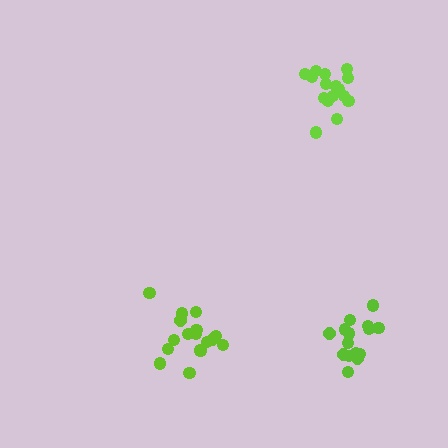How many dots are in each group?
Group 1: 17 dots, Group 2: 15 dots, Group 3: 16 dots (48 total).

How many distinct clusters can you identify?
There are 3 distinct clusters.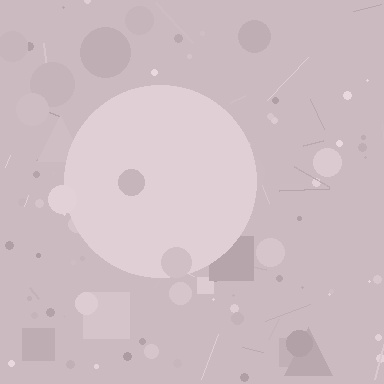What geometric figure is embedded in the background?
A circle is embedded in the background.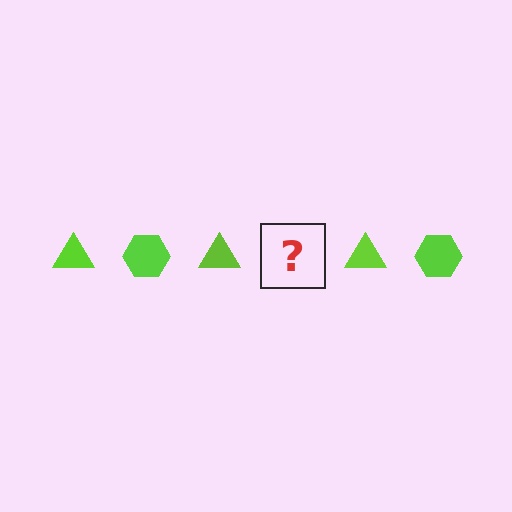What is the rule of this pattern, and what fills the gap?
The rule is that the pattern cycles through triangle, hexagon shapes in lime. The gap should be filled with a lime hexagon.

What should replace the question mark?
The question mark should be replaced with a lime hexagon.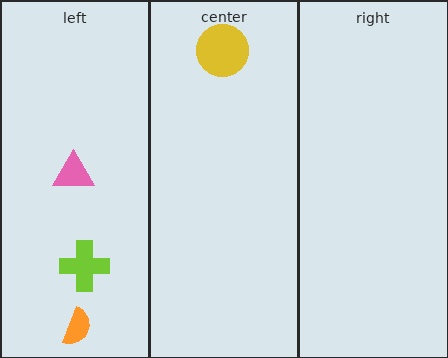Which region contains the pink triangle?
The left region.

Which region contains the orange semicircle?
The left region.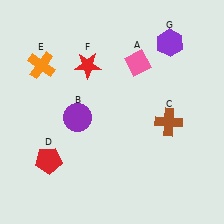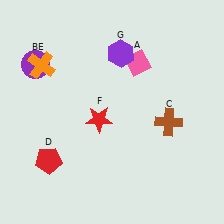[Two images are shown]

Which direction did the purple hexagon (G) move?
The purple hexagon (G) moved left.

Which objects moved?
The objects that moved are: the purple circle (B), the red star (F), the purple hexagon (G).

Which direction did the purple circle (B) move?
The purple circle (B) moved up.